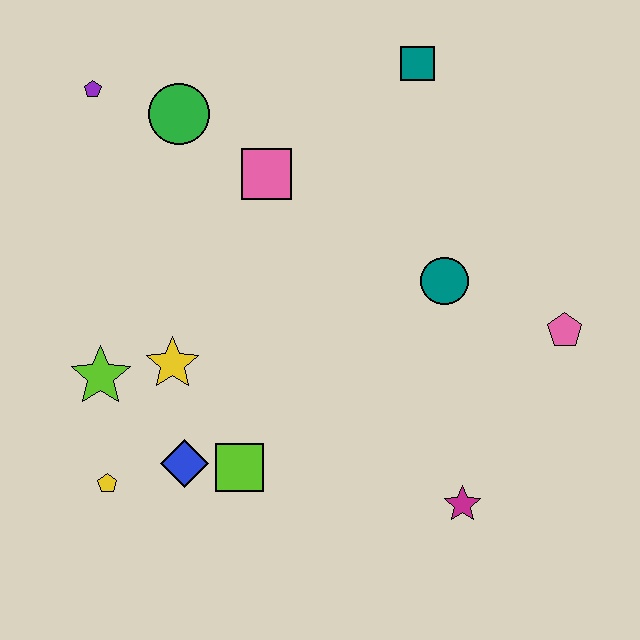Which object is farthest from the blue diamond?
The teal square is farthest from the blue diamond.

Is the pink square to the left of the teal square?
Yes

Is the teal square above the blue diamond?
Yes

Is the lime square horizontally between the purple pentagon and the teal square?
Yes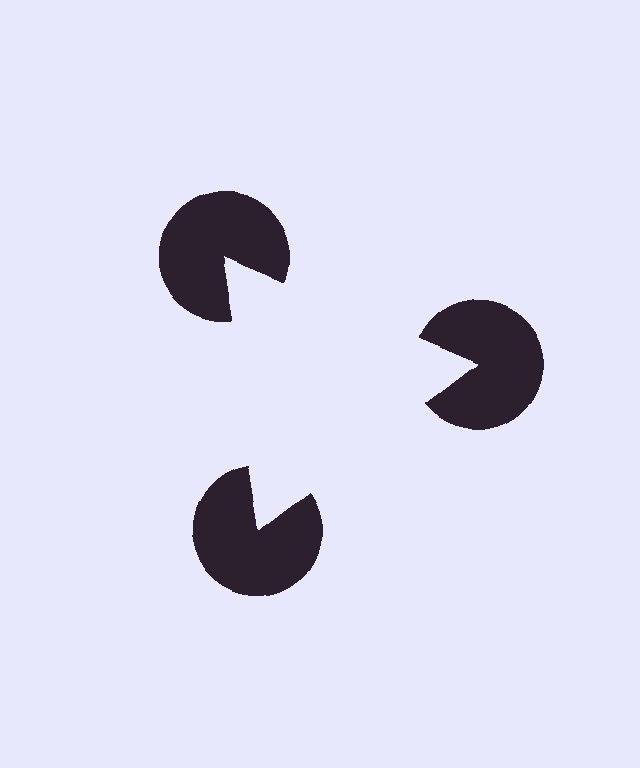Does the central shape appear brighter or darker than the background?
It typically appears slightly brighter than the background, even though no actual brightness change is drawn.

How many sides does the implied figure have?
3 sides.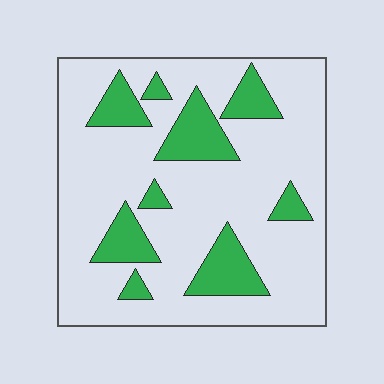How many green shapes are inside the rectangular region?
9.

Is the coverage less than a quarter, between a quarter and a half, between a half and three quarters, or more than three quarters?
Less than a quarter.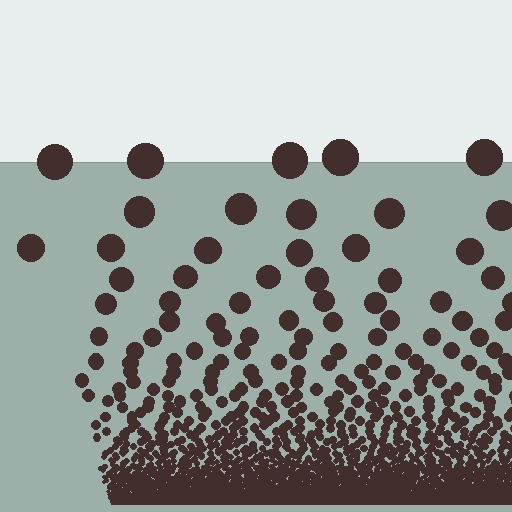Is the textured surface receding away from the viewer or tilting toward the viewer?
The surface appears to tilt toward the viewer. Texture elements get larger and sparser toward the top.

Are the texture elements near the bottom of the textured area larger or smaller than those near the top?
Smaller. The gradient is inverted — elements near the bottom are smaller and denser.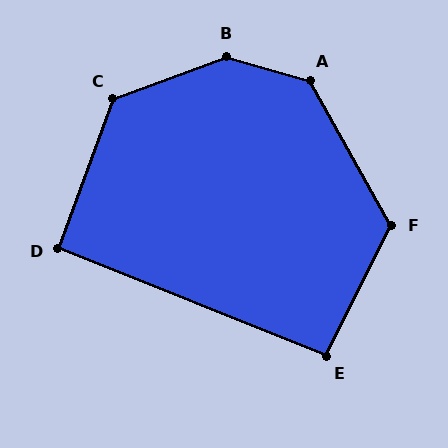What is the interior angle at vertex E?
Approximately 94 degrees (approximately right).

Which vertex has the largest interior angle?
B, at approximately 144 degrees.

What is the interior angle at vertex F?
Approximately 124 degrees (obtuse).